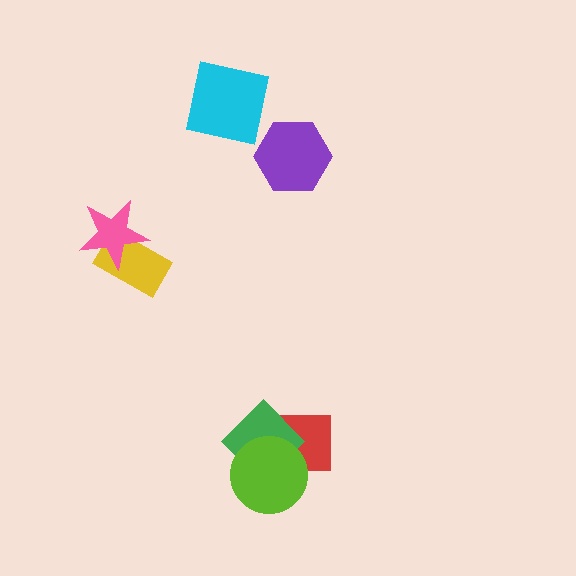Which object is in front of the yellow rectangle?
The pink star is in front of the yellow rectangle.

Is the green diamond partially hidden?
Yes, it is partially covered by another shape.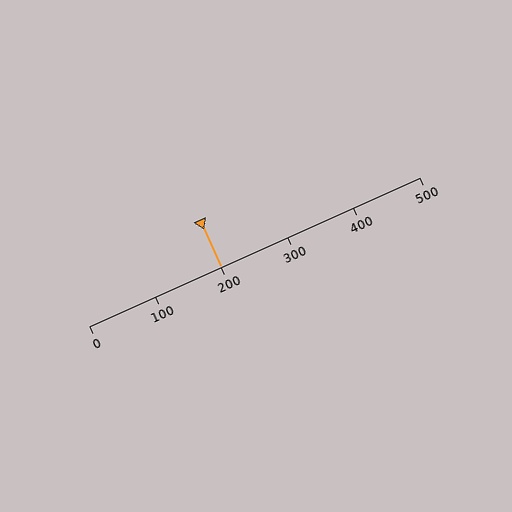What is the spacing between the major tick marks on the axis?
The major ticks are spaced 100 apart.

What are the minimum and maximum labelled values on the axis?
The axis runs from 0 to 500.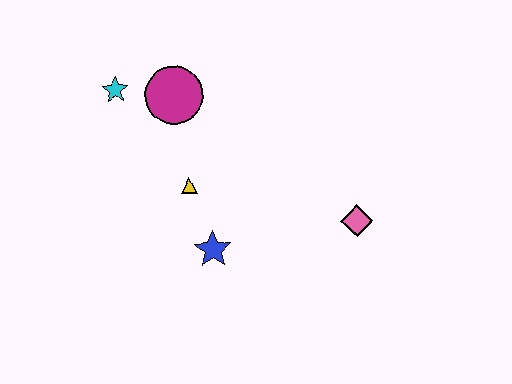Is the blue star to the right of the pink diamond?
No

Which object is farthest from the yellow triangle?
The pink diamond is farthest from the yellow triangle.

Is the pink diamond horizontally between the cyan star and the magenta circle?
No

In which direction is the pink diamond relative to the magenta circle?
The pink diamond is to the right of the magenta circle.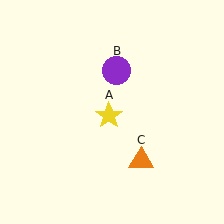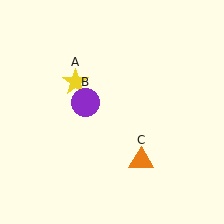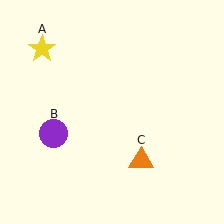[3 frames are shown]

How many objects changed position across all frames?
2 objects changed position: yellow star (object A), purple circle (object B).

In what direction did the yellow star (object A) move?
The yellow star (object A) moved up and to the left.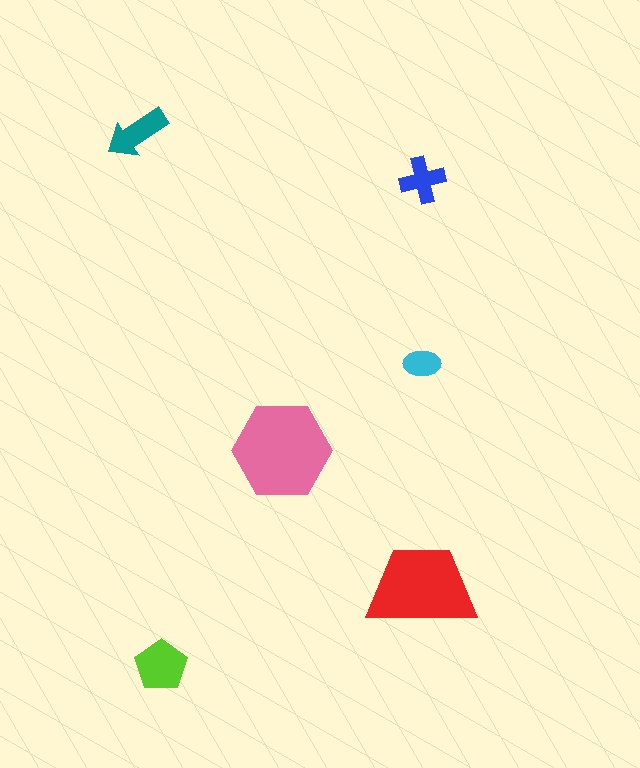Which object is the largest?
The pink hexagon.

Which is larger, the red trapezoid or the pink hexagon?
The pink hexagon.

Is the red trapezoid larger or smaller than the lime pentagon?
Larger.